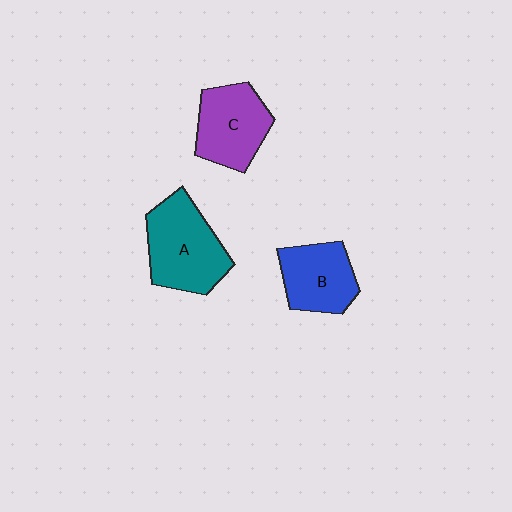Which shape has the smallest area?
Shape B (blue).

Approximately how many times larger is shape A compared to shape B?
Approximately 1.3 times.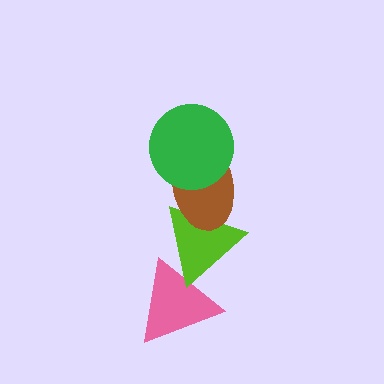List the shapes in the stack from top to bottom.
From top to bottom: the green circle, the brown ellipse, the lime triangle, the pink triangle.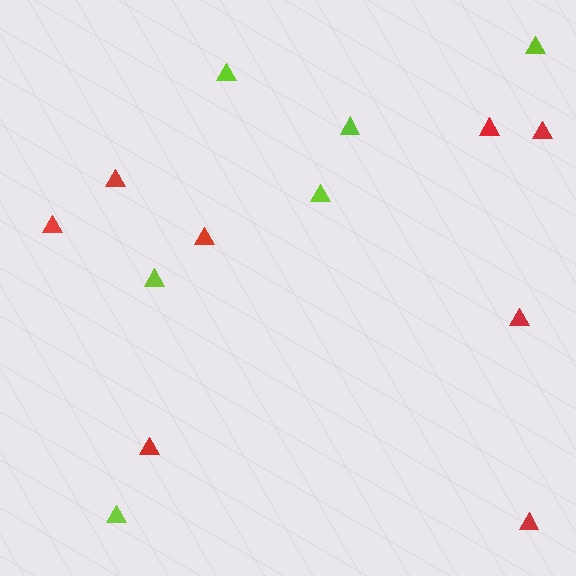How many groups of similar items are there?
There are 2 groups: one group of red triangles (8) and one group of lime triangles (6).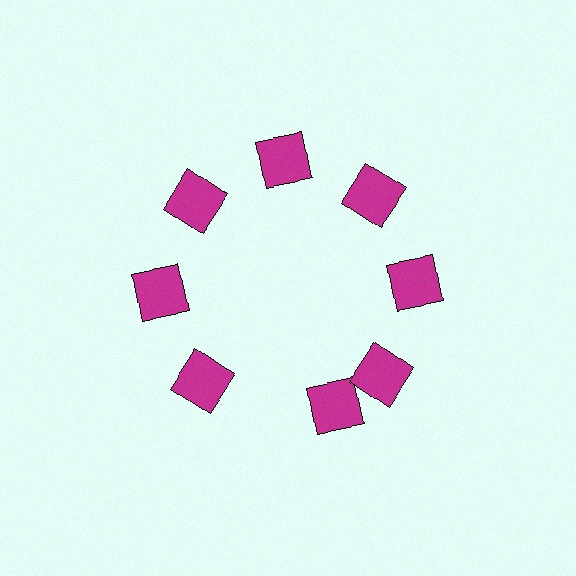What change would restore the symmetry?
The symmetry would be restored by rotating it back into even spacing with its neighbors so that all 8 squares sit at equal angles and equal distance from the center.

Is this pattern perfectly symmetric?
No. The 8 magenta squares are arranged in a ring, but one element near the 6 o'clock position is rotated out of alignment along the ring, breaking the 8-fold rotational symmetry.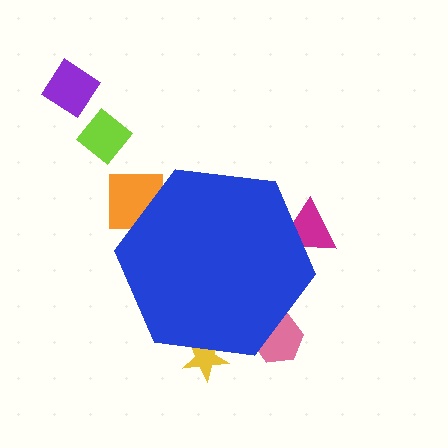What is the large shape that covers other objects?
A blue hexagon.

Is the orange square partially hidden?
Yes, the orange square is partially hidden behind the blue hexagon.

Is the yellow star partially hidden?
Yes, the yellow star is partially hidden behind the blue hexagon.